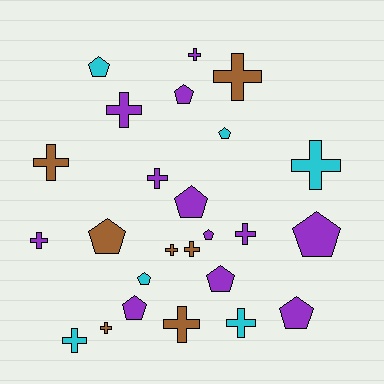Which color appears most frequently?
Purple, with 12 objects.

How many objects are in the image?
There are 25 objects.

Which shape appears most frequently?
Cross, with 14 objects.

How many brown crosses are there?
There are 6 brown crosses.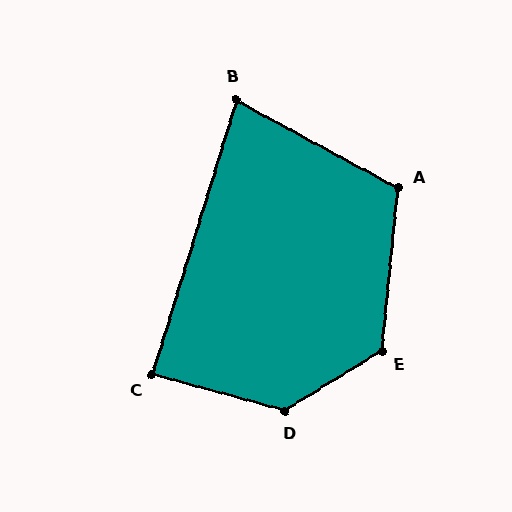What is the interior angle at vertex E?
Approximately 128 degrees (obtuse).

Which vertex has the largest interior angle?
D, at approximately 133 degrees.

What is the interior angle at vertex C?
Approximately 88 degrees (approximately right).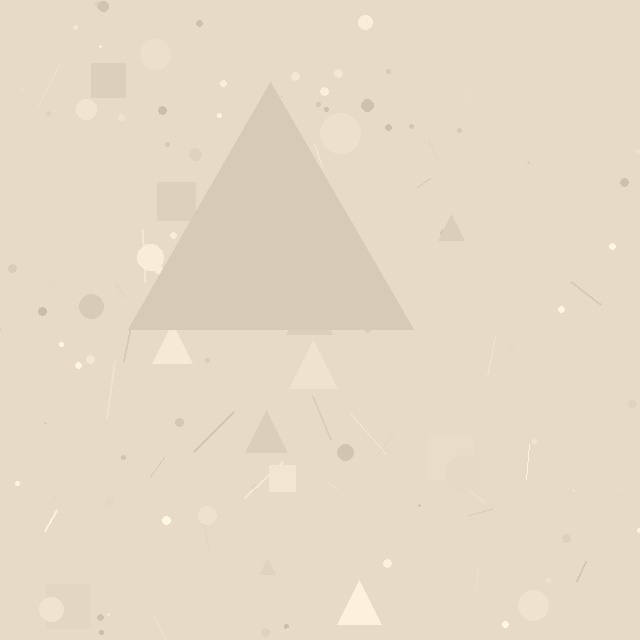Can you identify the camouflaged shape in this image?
The camouflaged shape is a triangle.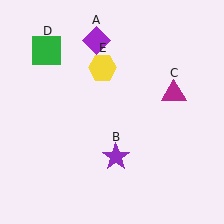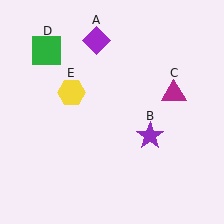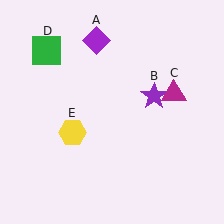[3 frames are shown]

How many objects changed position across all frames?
2 objects changed position: purple star (object B), yellow hexagon (object E).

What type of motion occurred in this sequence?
The purple star (object B), yellow hexagon (object E) rotated counterclockwise around the center of the scene.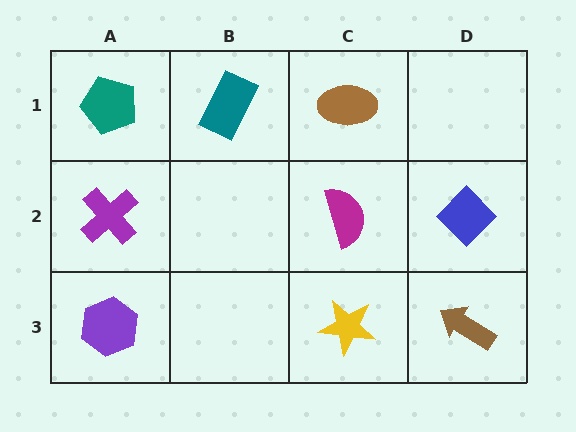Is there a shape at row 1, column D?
No, that cell is empty.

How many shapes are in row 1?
3 shapes.